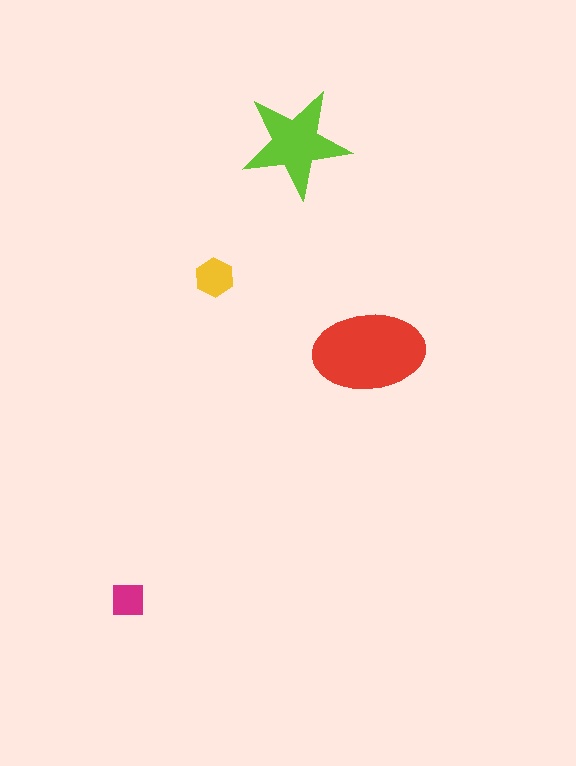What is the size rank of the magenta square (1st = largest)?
4th.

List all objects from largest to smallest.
The red ellipse, the lime star, the yellow hexagon, the magenta square.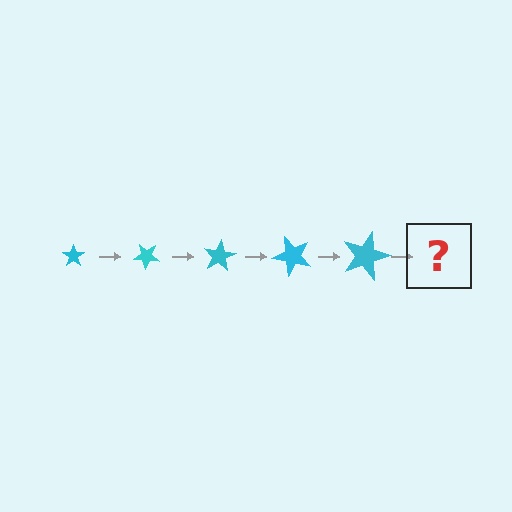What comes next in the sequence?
The next element should be a star, larger than the previous one and rotated 200 degrees from the start.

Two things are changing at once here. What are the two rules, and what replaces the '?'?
The two rules are that the star grows larger each step and it rotates 40 degrees each step. The '?' should be a star, larger than the previous one and rotated 200 degrees from the start.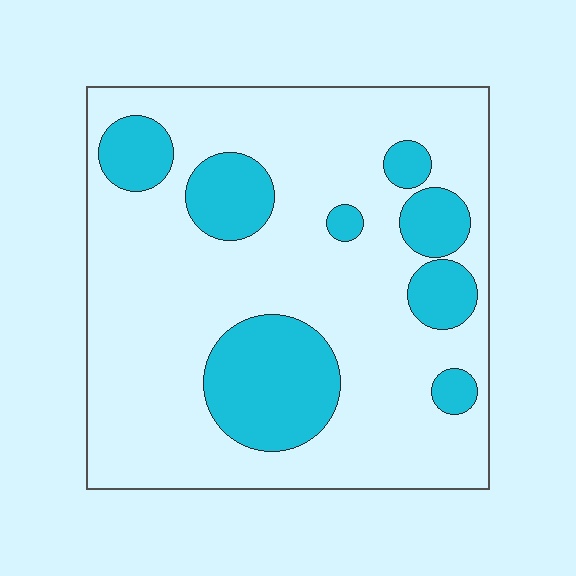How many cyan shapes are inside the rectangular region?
8.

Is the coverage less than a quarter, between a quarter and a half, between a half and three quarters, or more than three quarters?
Less than a quarter.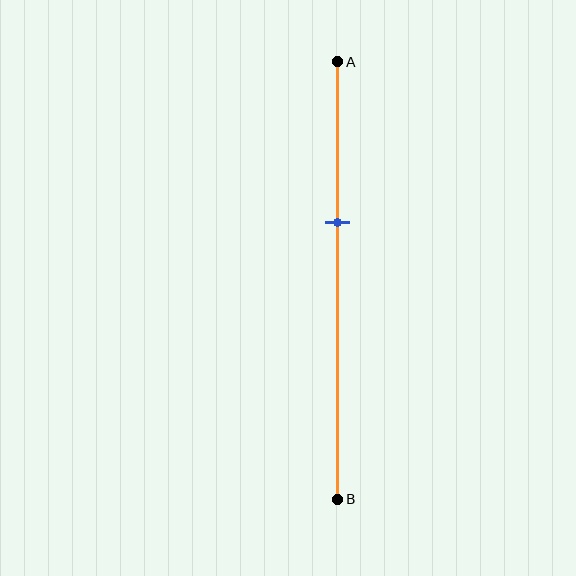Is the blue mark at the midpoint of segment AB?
No, the mark is at about 35% from A, not at the 50% midpoint.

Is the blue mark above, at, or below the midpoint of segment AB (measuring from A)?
The blue mark is above the midpoint of segment AB.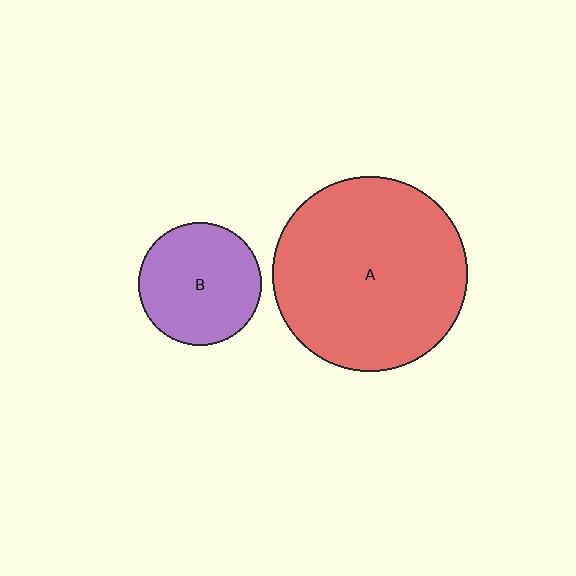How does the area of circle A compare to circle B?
Approximately 2.5 times.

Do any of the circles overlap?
No, none of the circles overlap.